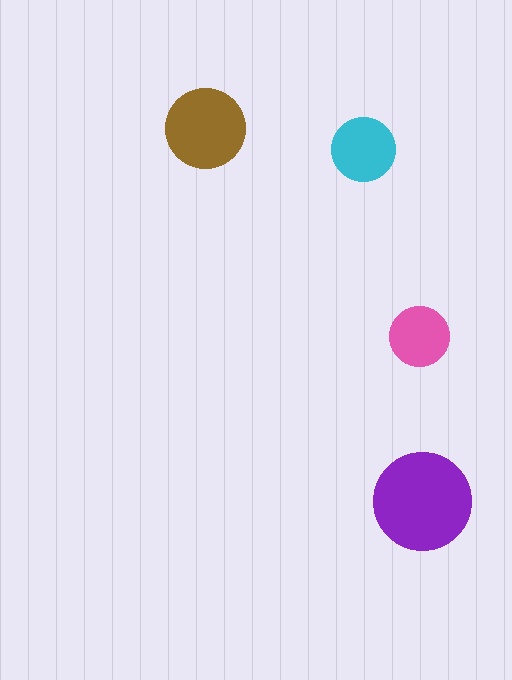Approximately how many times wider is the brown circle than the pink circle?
About 1.5 times wider.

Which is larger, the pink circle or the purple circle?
The purple one.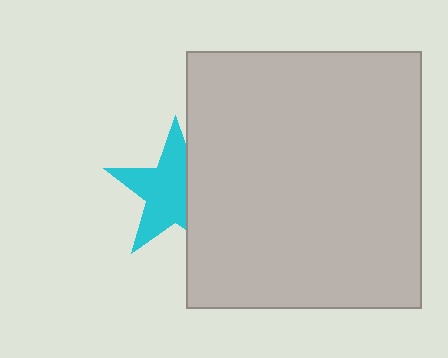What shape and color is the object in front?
The object in front is a light gray rectangle.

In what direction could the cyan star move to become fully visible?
The cyan star could move left. That would shift it out from behind the light gray rectangle entirely.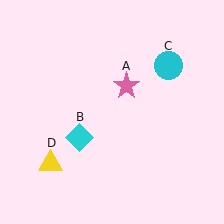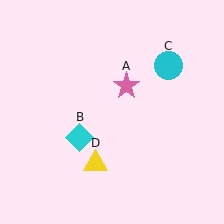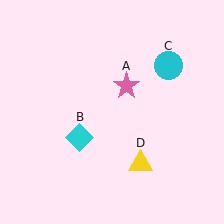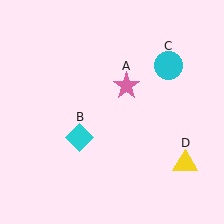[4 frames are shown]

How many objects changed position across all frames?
1 object changed position: yellow triangle (object D).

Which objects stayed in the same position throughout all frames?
Pink star (object A) and cyan diamond (object B) and cyan circle (object C) remained stationary.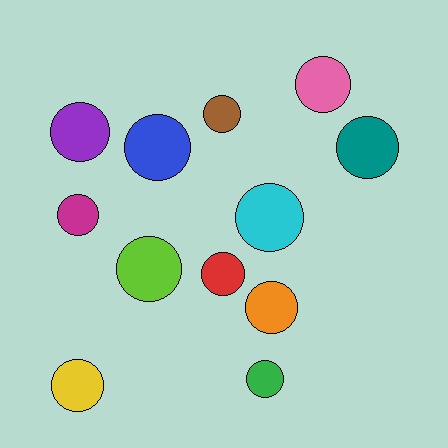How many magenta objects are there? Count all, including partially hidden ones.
There is 1 magenta object.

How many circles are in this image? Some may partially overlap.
There are 12 circles.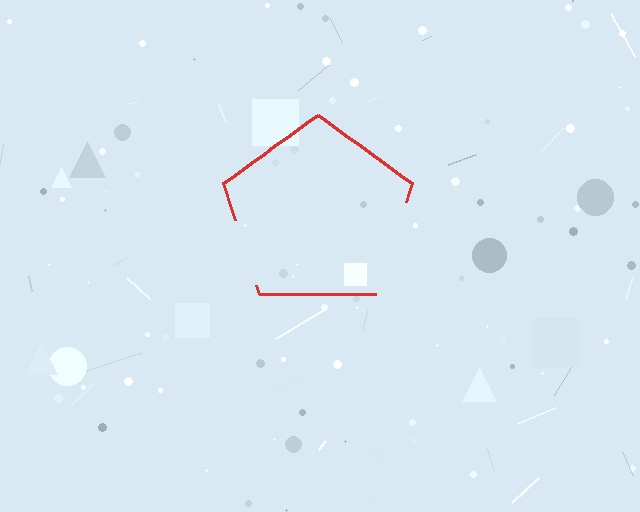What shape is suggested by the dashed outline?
The dashed outline suggests a pentagon.